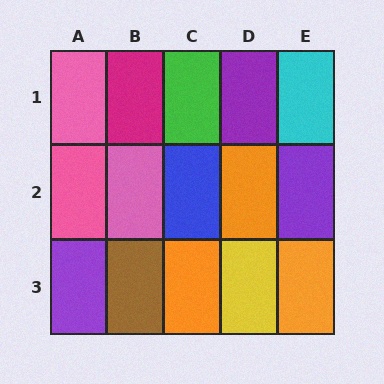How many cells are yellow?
1 cell is yellow.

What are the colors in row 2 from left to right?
Pink, pink, blue, orange, purple.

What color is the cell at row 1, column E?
Cyan.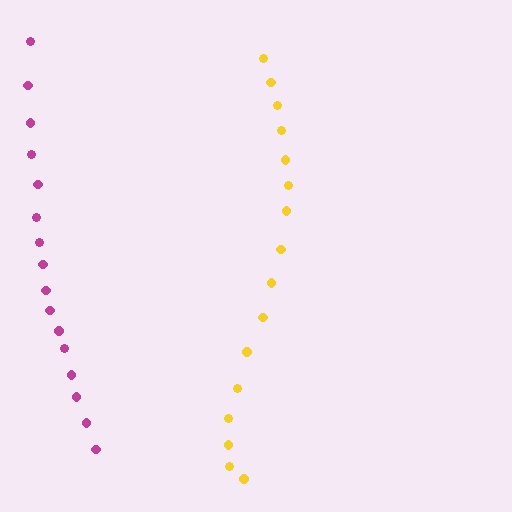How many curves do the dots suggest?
There are 2 distinct paths.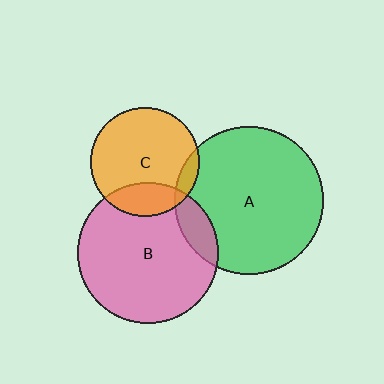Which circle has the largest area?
Circle A (green).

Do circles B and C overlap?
Yes.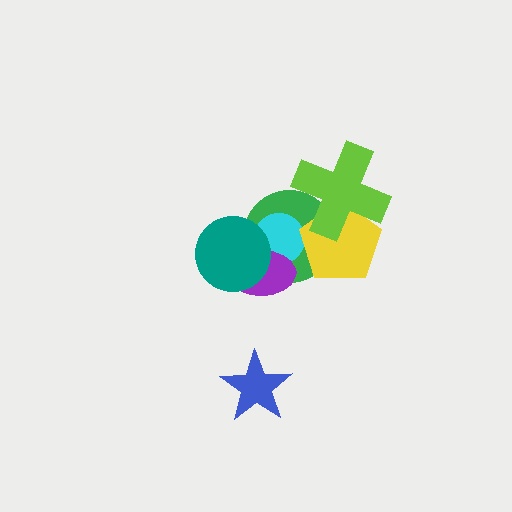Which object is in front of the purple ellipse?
The teal circle is in front of the purple ellipse.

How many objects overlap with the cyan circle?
4 objects overlap with the cyan circle.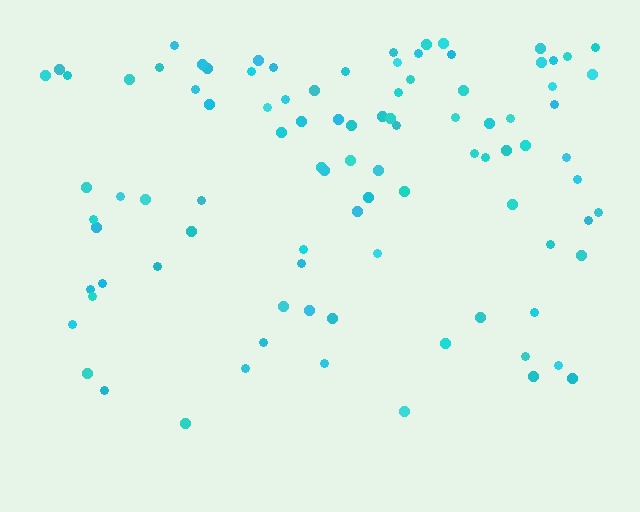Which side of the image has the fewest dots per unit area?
The bottom.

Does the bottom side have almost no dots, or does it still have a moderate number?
Still a moderate number, just noticeably fewer than the top.